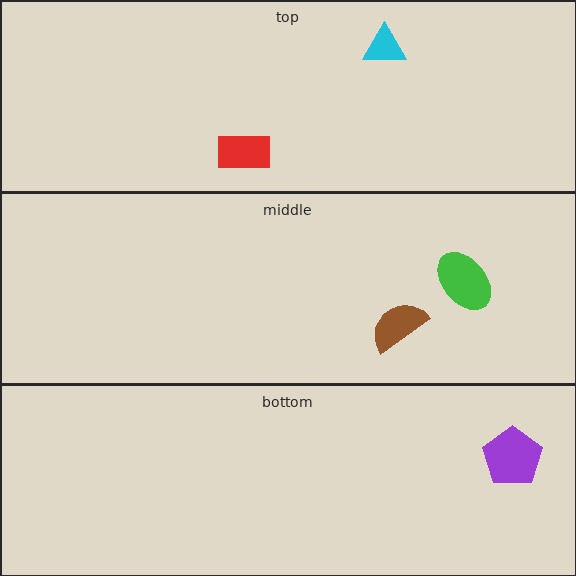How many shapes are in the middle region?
2.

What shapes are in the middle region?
The green ellipse, the brown semicircle.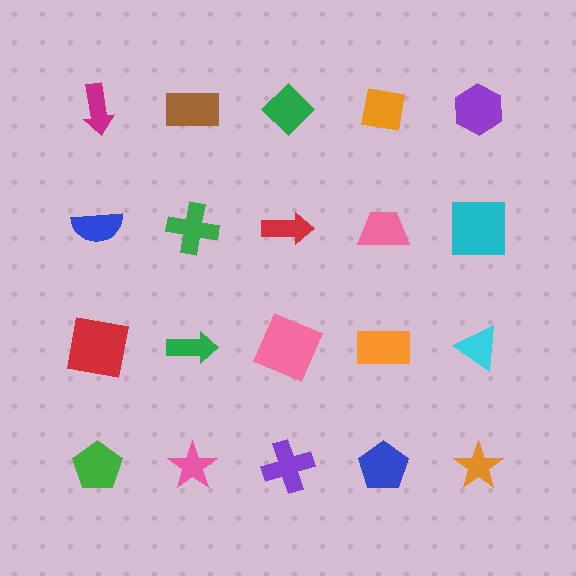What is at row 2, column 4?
A pink trapezoid.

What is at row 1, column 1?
A magenta arrow.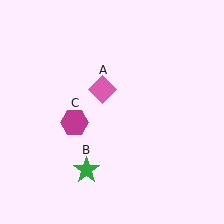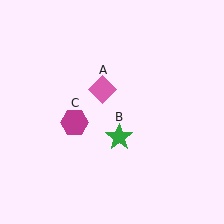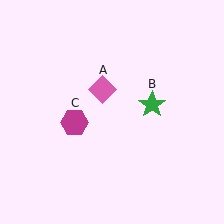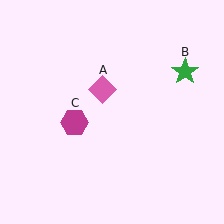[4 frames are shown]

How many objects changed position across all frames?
1 object changed position: green star (object B).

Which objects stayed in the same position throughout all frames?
Pink diamond (object A) and magenta hexagon (object C) remained stationary.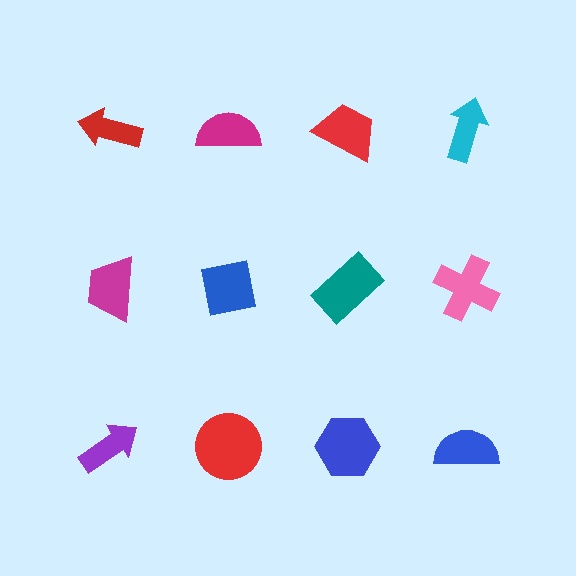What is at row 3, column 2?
A red circle.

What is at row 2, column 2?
A blue square.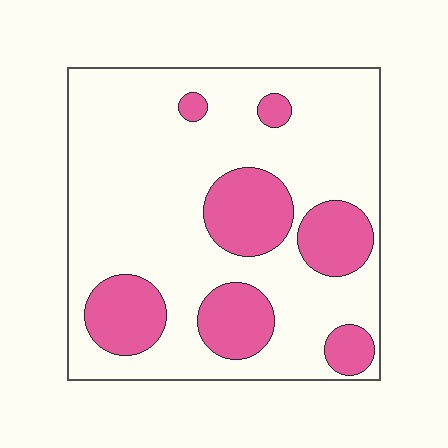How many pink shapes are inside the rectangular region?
7.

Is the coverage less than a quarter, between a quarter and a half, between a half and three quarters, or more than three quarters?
Between a quarter and a half.